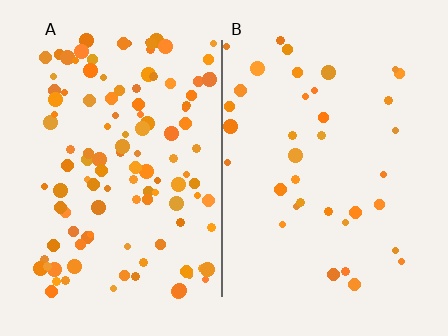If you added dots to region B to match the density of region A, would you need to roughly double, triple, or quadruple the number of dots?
Approximately triple.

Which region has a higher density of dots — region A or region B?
A (the left).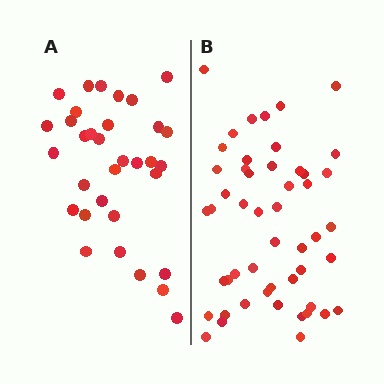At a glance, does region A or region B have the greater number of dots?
Region B (the right region) has more dots.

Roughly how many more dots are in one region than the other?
Region B has approximately 15 more dots than region A.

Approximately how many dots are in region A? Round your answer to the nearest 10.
About 30 dots. (The exact count is 33, which rounds to 30.)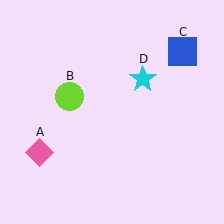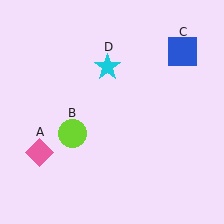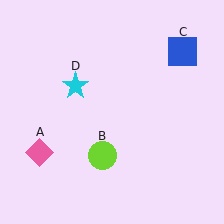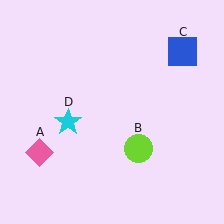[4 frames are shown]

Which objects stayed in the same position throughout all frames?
Pink diamond (object A) and blue square (object C) remained stationary.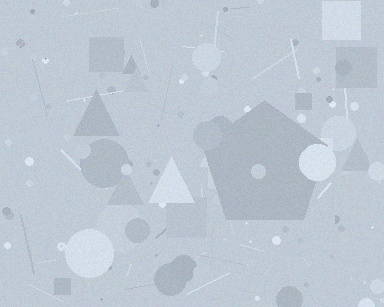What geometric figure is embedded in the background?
A pentagon is embedded in the background.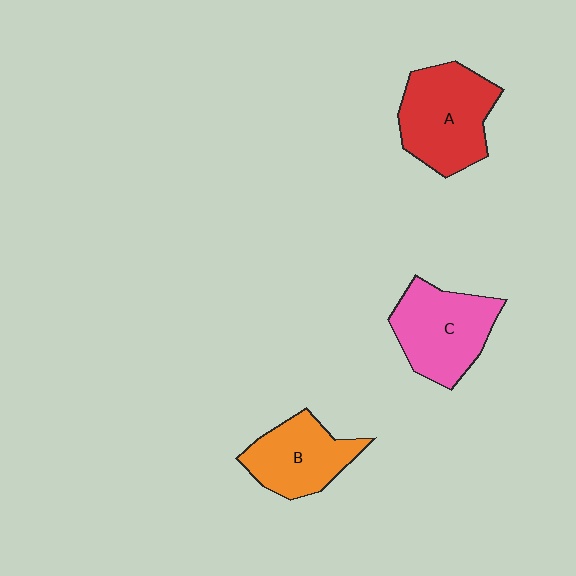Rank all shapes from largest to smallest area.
From largest to smallest: A (red), C (pink), B (orange).